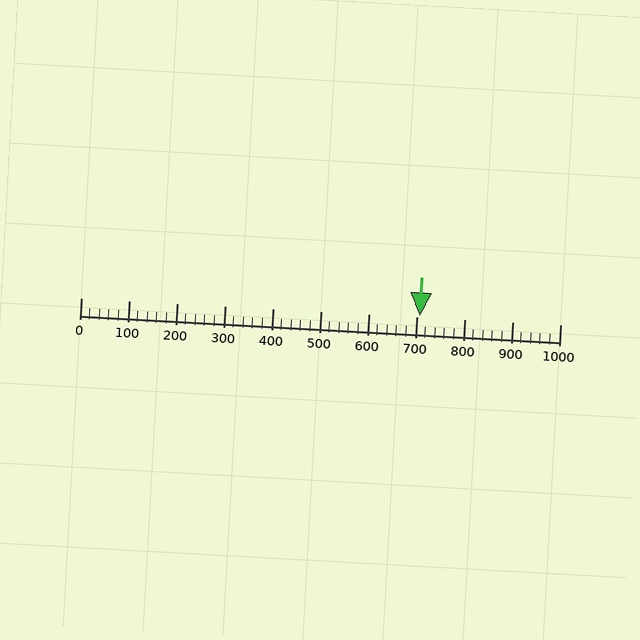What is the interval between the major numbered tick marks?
The major tick marks are spaced 100 units apart.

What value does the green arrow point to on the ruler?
The green arrow points to approximately 707.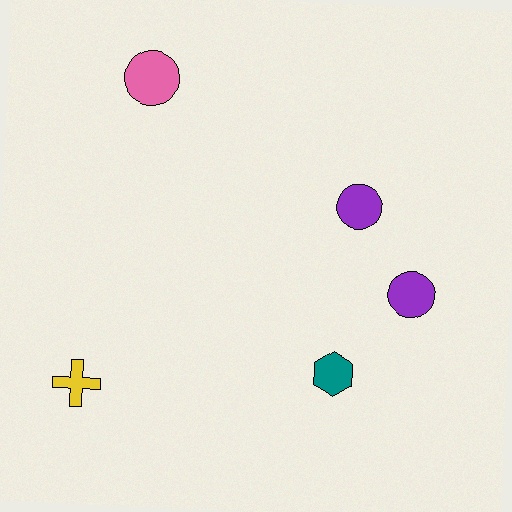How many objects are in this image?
There are 5 objects.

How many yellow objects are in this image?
There is 1 yellow object.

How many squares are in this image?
There are no squares.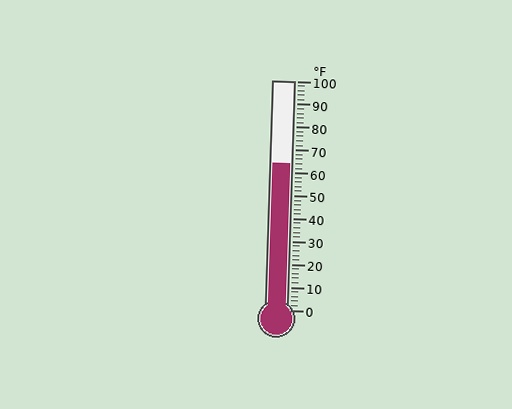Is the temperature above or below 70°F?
The temperature is below 70°F.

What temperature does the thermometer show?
The thermometer shows approximately 64°F.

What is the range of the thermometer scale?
The thermometer scale ranges from 0°F to 100°F.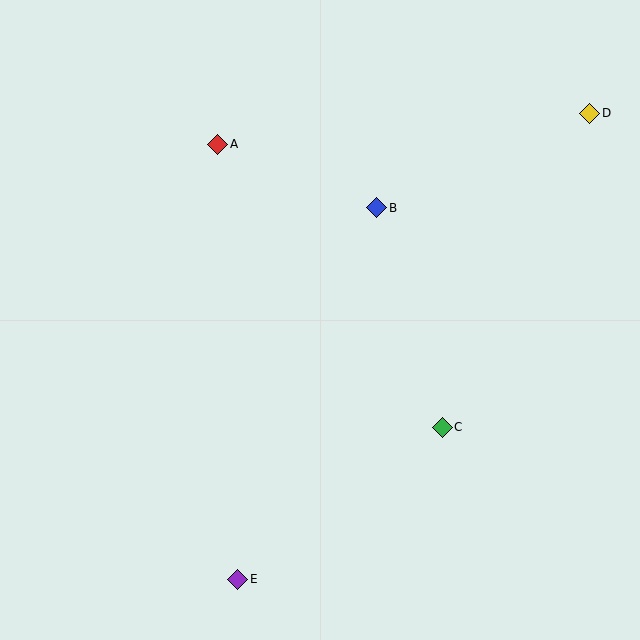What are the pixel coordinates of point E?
Point E is at (237, 579).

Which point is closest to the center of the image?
Point B at (377, 208) is closest to the center.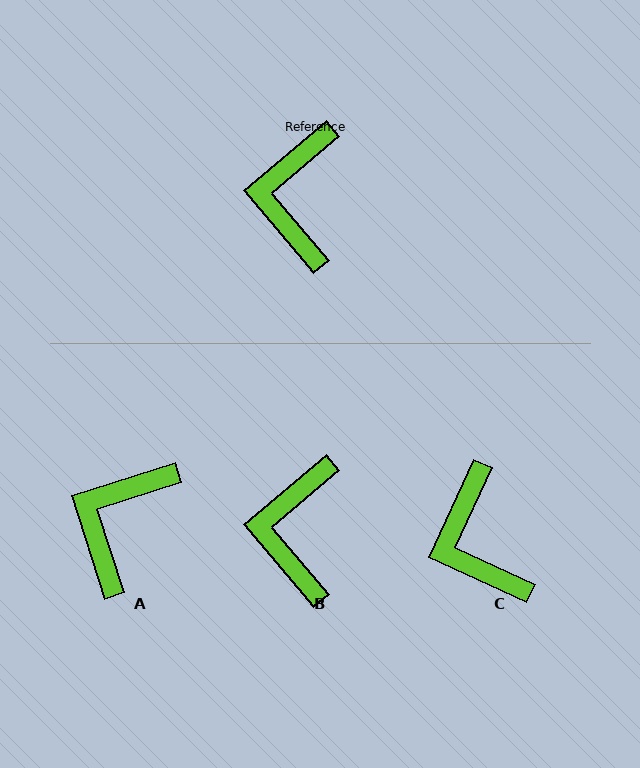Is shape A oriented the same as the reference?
No, it is off by about 23 degrees.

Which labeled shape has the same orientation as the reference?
B.